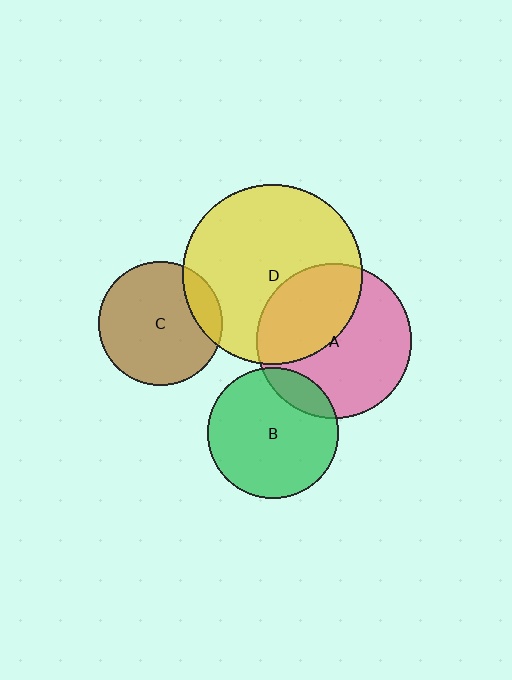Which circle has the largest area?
Circle D (yellow).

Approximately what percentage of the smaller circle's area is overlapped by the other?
Approximately 15%.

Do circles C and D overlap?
Yes.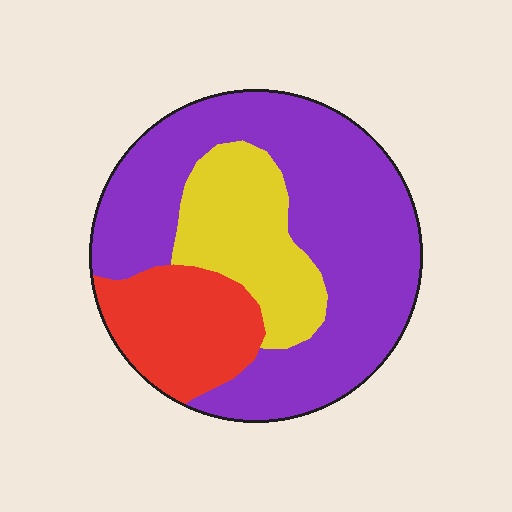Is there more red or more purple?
Purple.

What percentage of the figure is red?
Red takes up about one fifth (1/5) of the figure.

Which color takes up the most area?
Purple, at roughly 60%.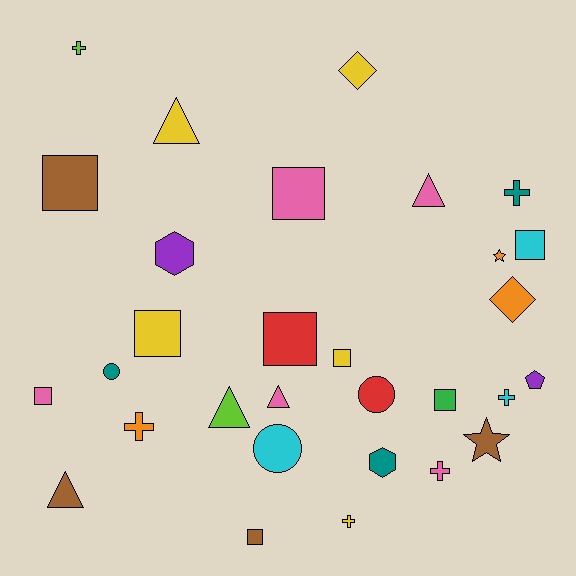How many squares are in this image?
There are 9 squares.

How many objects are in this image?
There are 30 objects.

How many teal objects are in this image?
There are 3 teal objects.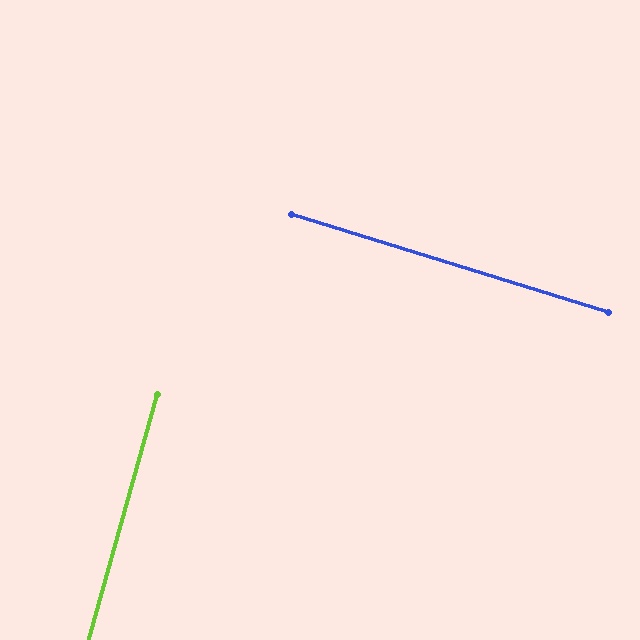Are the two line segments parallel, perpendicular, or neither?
Perpendicular — they meet at approximately 88°.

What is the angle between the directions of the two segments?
Approximately 88 degrees.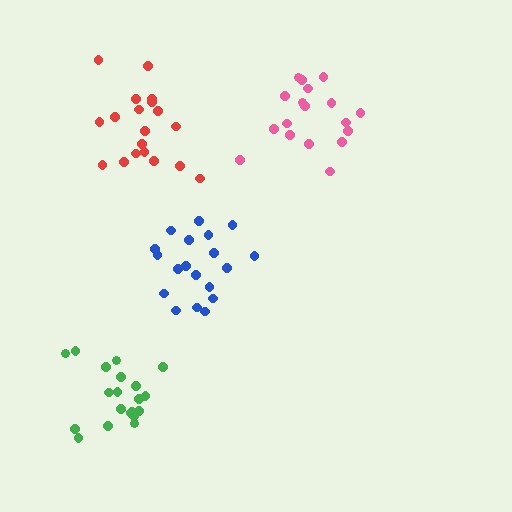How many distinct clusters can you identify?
There are 4 distinct clusters.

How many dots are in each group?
Group 1: 18 dots, Group 2: 19 dots, Group 3: 19 dots, Group 4: 20 dots (76 total).